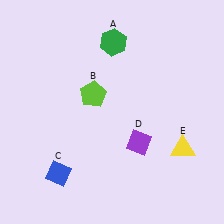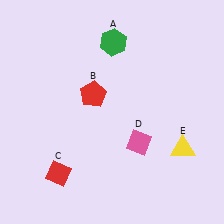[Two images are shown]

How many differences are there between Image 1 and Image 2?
There are 3 differences between the two images.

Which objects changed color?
B changed from lime to red. C changed from blue to red. D changed from purple to pink.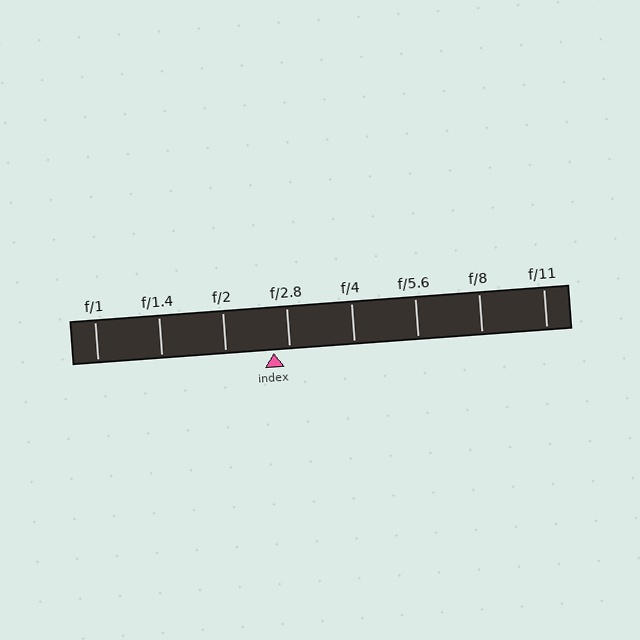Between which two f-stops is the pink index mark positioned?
The index mark is between f/2 and f/2.8.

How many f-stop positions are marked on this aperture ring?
There are 8 f-stop positions marked.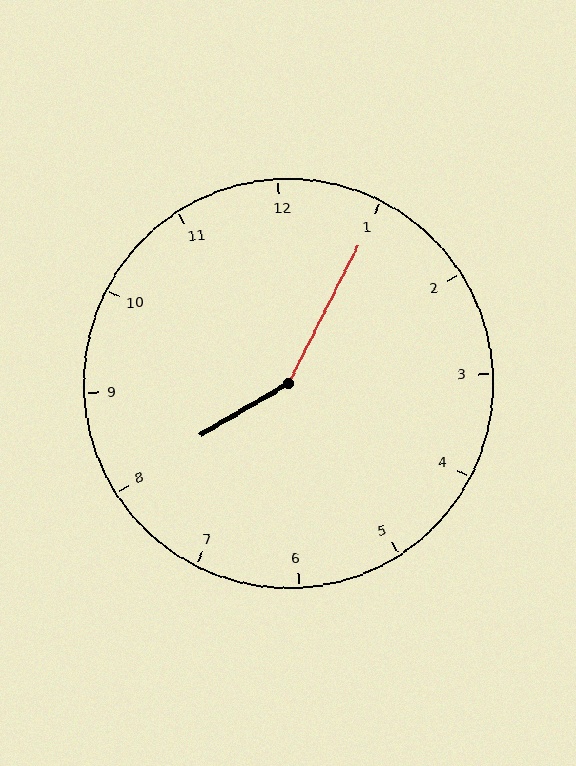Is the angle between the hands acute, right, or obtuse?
It is obtuse.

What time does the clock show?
8:05.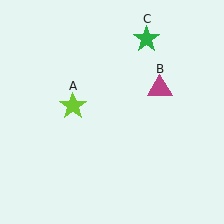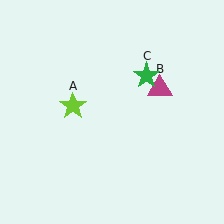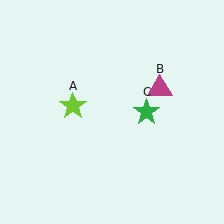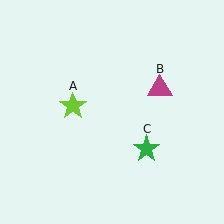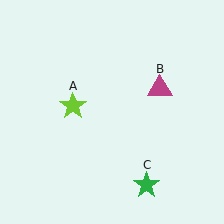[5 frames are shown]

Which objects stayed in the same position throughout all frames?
Lime star (object A) and magenta triangle (object B) remained stationary.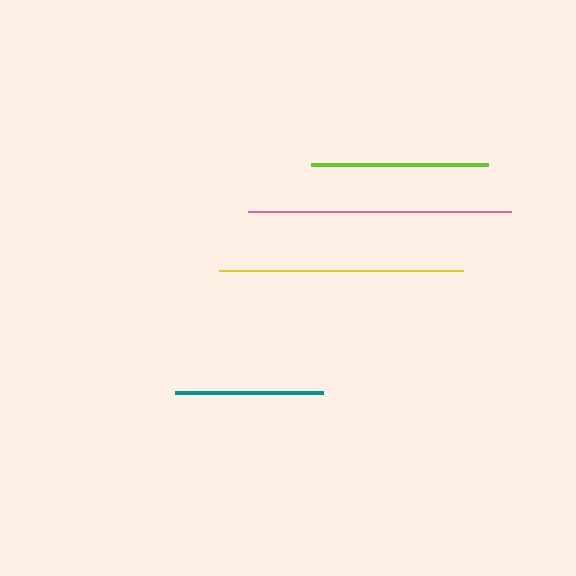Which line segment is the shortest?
The teal line is the shortest at approximately 148 pixels.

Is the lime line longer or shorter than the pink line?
The pink line is longer than the lime line.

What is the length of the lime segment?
The lime segment is approximately 178 pixels long.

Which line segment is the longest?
The pink line is the longest at approximately 263 pixels.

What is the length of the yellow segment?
The yellow segment is approximately 244 pixels long.